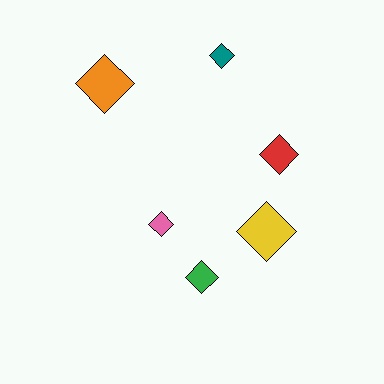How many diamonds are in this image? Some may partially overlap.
There are 6 diamonds.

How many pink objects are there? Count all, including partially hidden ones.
There is 1 pink object.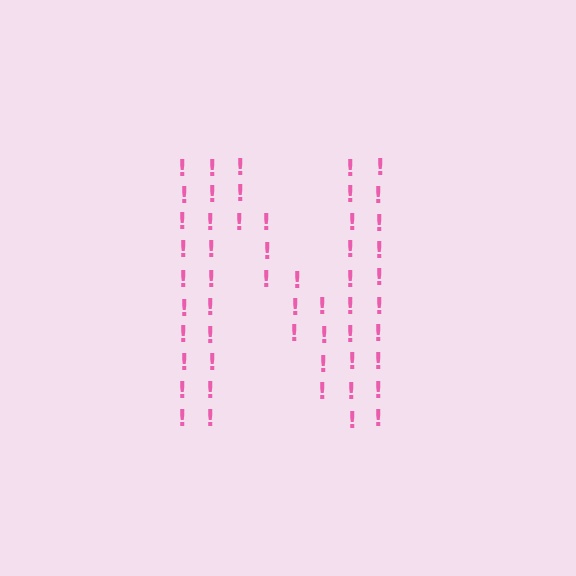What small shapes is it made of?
It is made of small exclamation marks.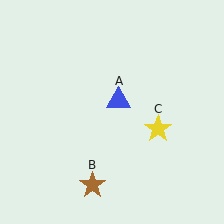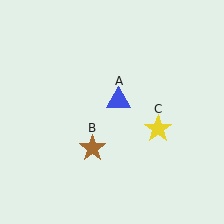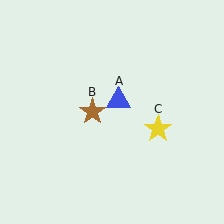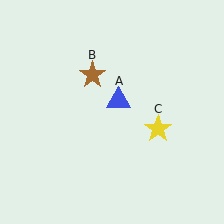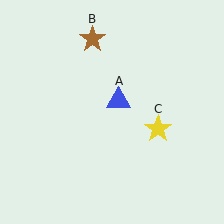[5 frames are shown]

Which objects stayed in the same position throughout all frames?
Blue triangle (object A) and yellow star (object C) remained stationary.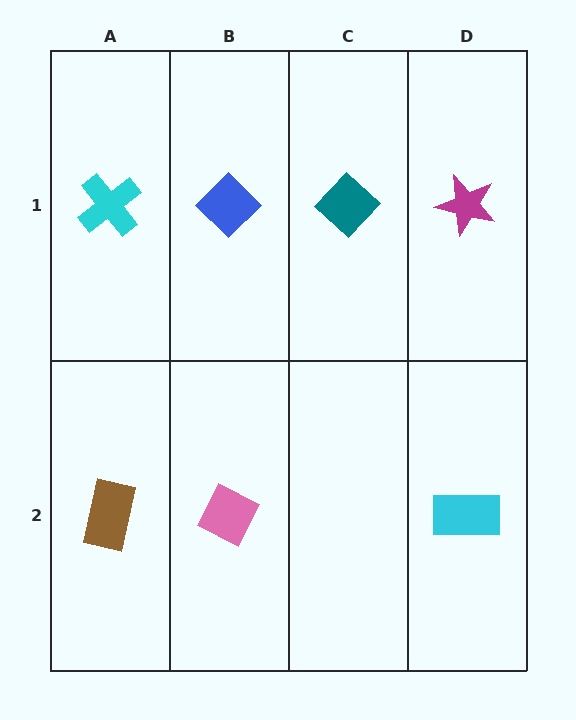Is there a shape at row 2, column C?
No, that cell is empty.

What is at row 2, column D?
A cyan rectangle.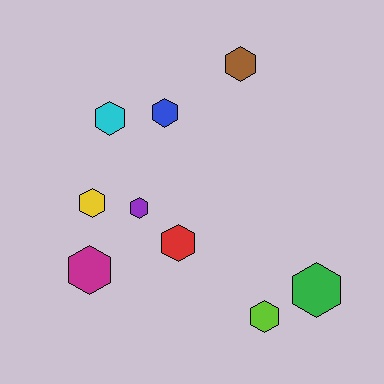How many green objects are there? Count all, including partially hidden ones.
There is 1 green object.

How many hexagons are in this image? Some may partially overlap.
There are 9 hexagons.